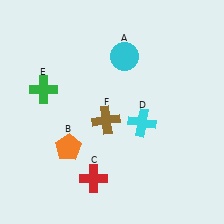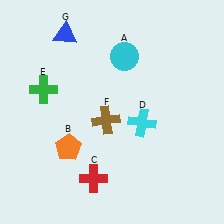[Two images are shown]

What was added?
A blue triangle (G) was added in Image 2.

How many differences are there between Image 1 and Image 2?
There is 1 difference between the two images.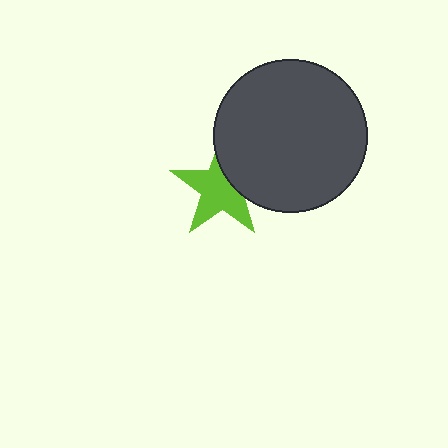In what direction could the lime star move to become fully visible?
The lime star could move left. That would shift it out from behind the dark gray circle entirely.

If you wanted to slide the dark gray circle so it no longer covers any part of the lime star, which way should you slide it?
Slide it right — that is the most direct way to separate the two shapes.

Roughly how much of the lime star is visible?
Most of it is visible (roughly 68%).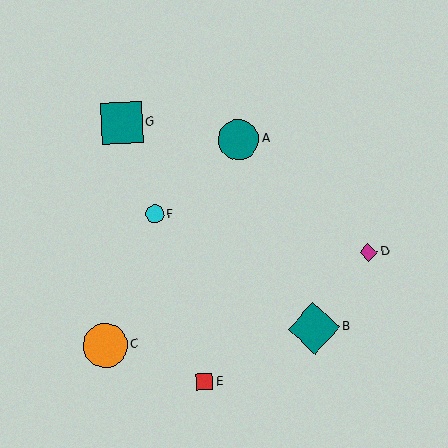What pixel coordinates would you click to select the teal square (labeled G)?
Click at (122, 123) to select the teal square G.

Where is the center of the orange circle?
The center of the orange circle is at (105, 345).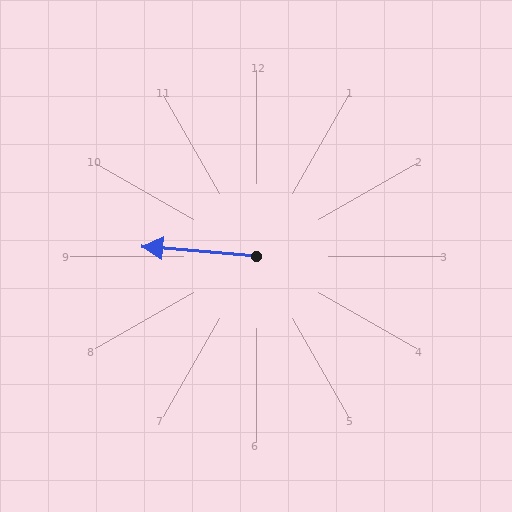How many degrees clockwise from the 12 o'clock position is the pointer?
Approximately 275 degrees.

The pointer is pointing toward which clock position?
Roughly 9 o'clock.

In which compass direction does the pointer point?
West.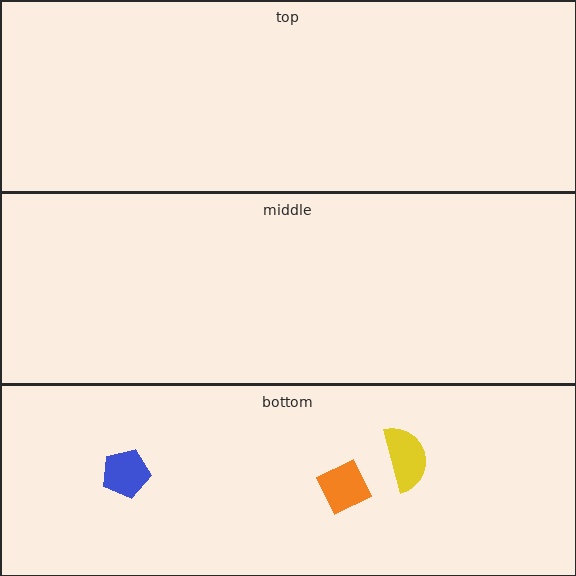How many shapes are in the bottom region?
3.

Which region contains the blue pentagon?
The bottom region.